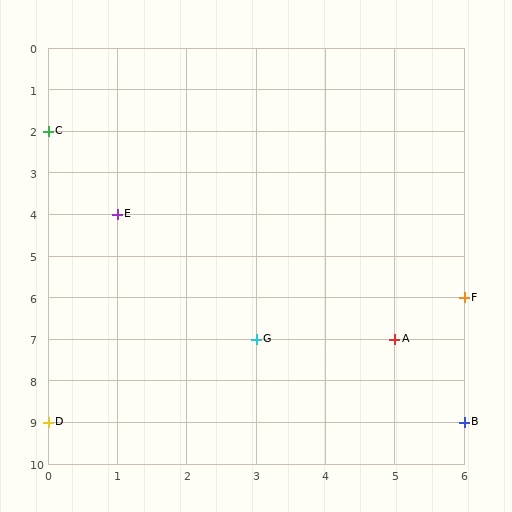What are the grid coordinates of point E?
Point E is at grid coordinates (1, 4).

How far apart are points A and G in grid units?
Points A and G are 2 columns apart.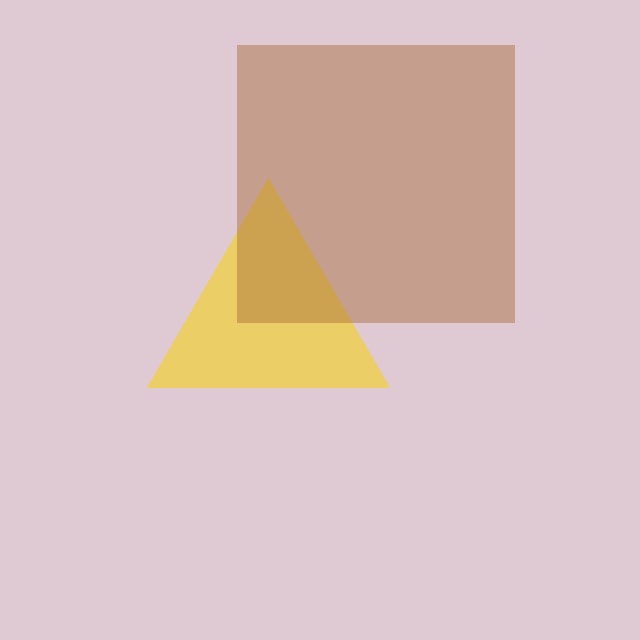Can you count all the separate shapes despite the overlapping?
Yes, there are 2 separate shapes.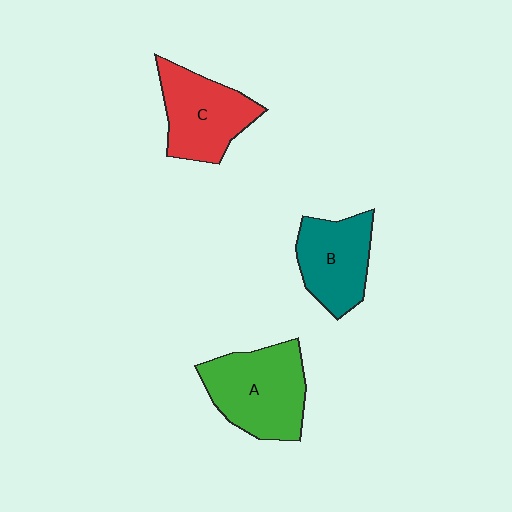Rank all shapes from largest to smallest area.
From largest to smallest: A (green), C (red), B (teal).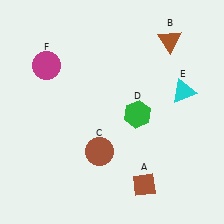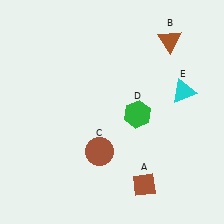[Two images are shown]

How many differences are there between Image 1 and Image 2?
There is 1 difference between the two images.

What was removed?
The magenta circle (F) was removed in Image 2.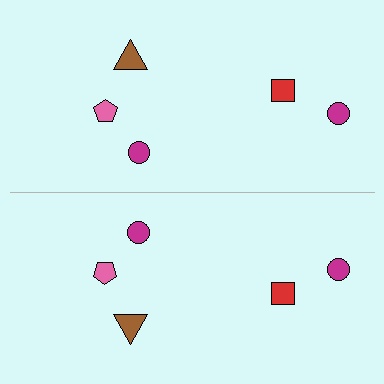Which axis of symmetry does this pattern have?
The pattern has a horizontal axis of symmetry running through the center of the image.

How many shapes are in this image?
There are 10 shapes in this image.